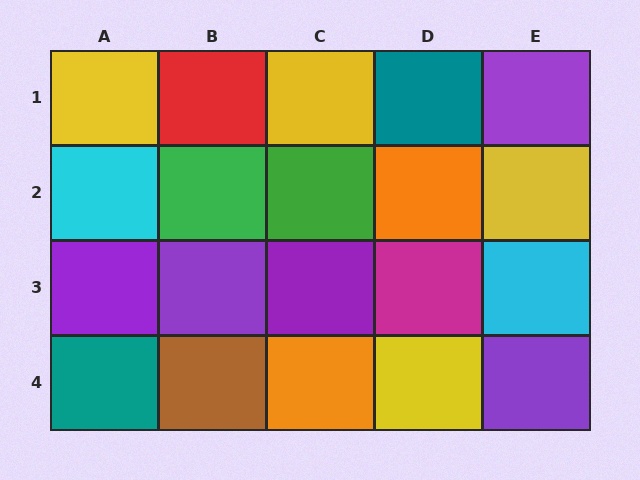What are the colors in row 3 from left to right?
Purple, purple, purple, magenta, cyan.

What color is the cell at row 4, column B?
Brown.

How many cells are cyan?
2 cells are cyan.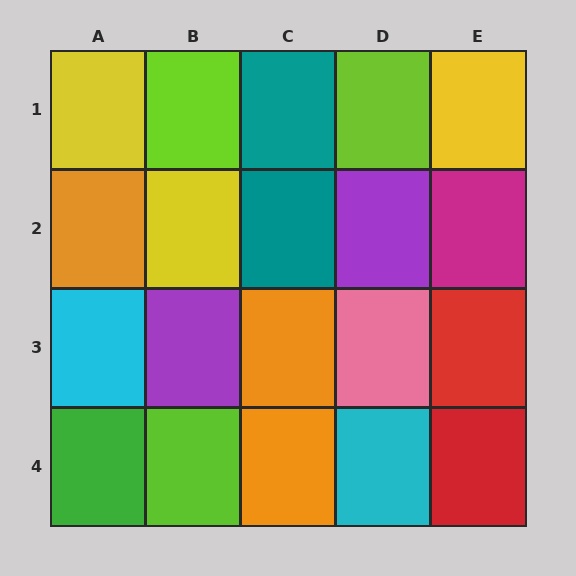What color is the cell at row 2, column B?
Yellow.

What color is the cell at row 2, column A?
Orange.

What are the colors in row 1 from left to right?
Yellow, lime, teal, lime, yellow.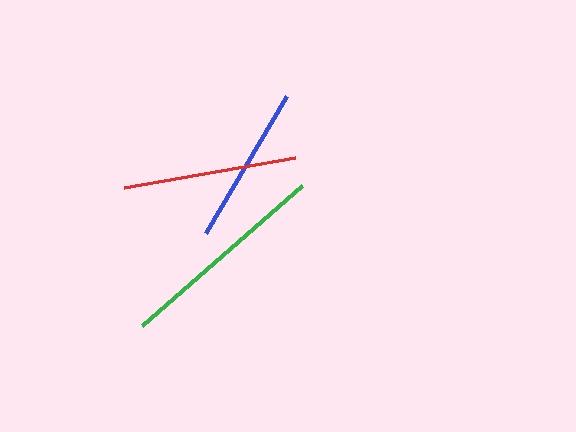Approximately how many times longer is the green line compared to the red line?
The green line is approximately 1.2 times the length of the red line.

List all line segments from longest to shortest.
From longest to shortest: green, red, blue.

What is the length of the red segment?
The red segment is approximately 174 pixels long.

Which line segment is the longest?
The green line is the longest at approximately 213 pixels.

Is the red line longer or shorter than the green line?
The green line is longer than the red line.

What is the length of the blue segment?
The blue segment is approximately 159 pixels long.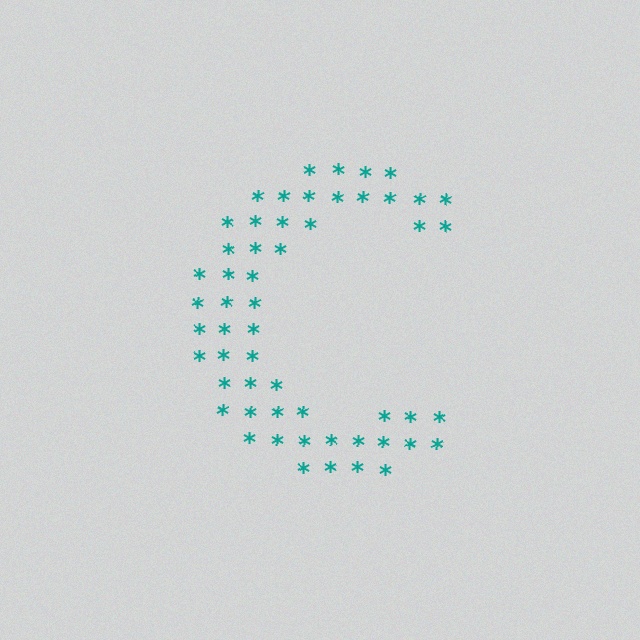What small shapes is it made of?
It is made of small asterisks.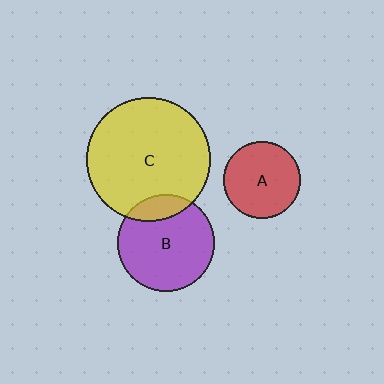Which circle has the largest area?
Circle C (yellow).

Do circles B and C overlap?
Yes.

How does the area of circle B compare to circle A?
Approximately 1.6 times.